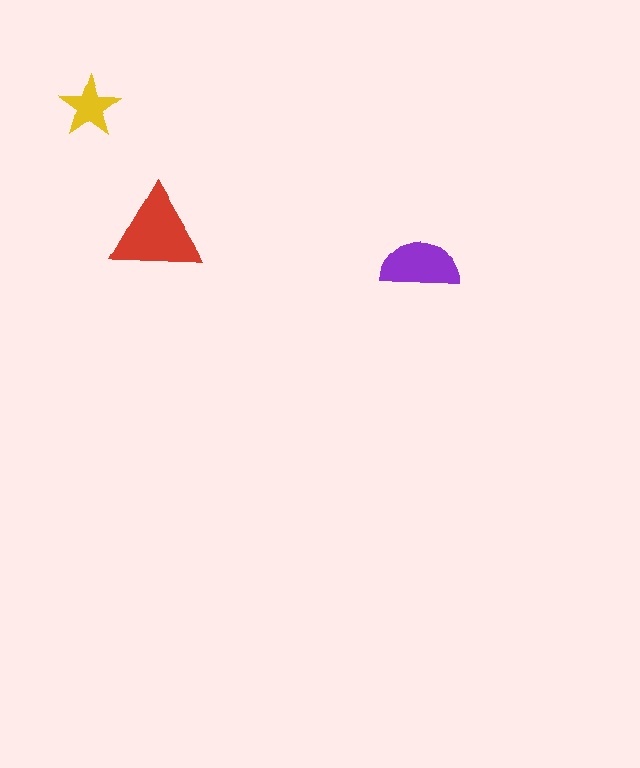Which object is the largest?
The red triangle.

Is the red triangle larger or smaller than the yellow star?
Larger.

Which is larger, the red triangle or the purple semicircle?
The red triangle.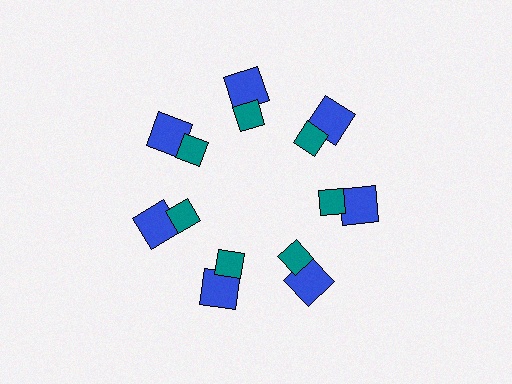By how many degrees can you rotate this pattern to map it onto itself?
The pattern maps onto itself every 51 degrees of rotation.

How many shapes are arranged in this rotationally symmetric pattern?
There are 14 shapes, arranged in 7 groups of 2.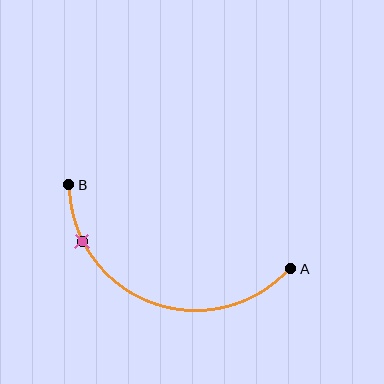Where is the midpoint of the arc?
The arc midpoint is the point on the curve farthest from the straight line joining A and B. It sits below that line.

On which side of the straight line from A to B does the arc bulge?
The arc bulges below the straight line connecting A and B.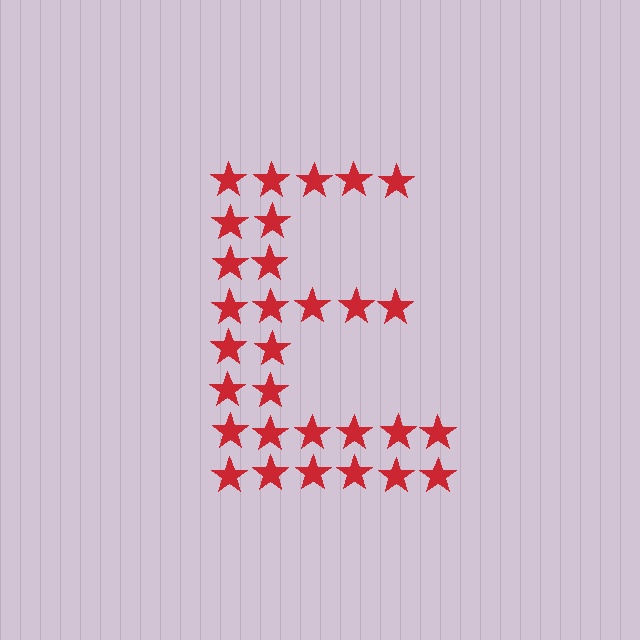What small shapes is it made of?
It is made of small stars.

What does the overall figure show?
The overall figure shows the letter E.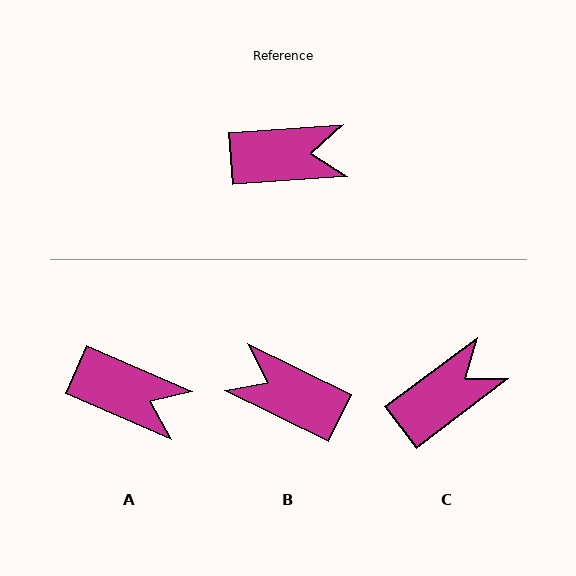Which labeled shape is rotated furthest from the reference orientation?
B, about 150 degrees away.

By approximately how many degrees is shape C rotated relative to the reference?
Approximately 33 degrees counter-clockwise.